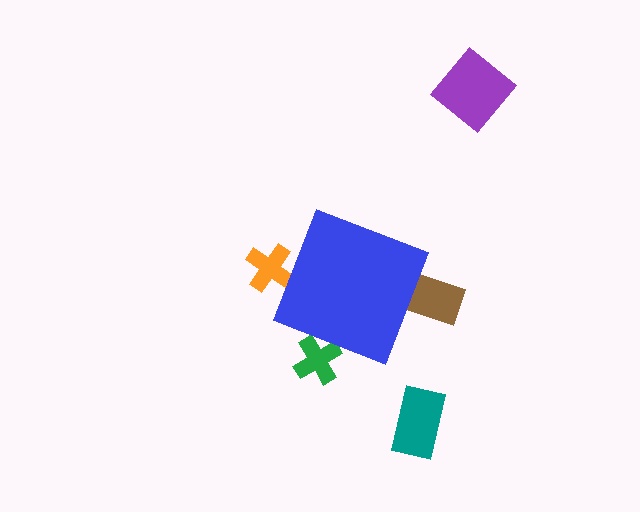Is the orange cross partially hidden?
Yes, the orange cross is partially hidden behind the blue diamond.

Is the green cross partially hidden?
Yes, the green cross is partially hidden behind the blue diamond.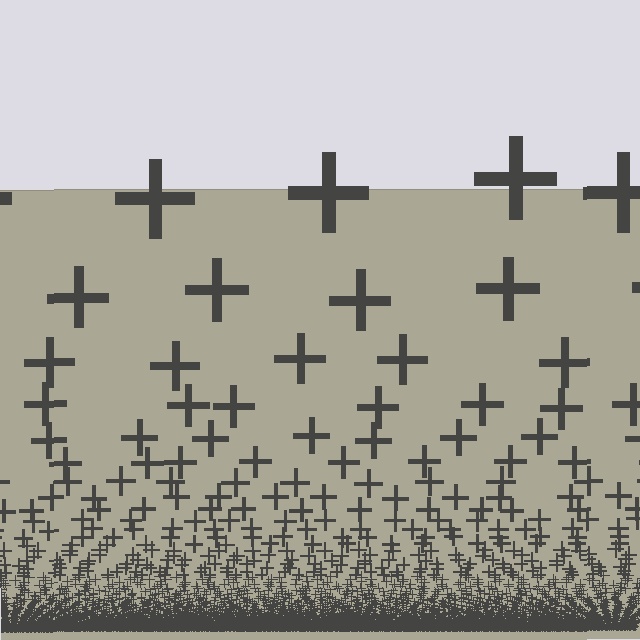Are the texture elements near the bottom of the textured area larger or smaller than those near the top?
Smaller. The gradient is inverted — elements near the bottom are smaller and denser.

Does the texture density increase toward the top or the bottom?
Density increases toward the bottom.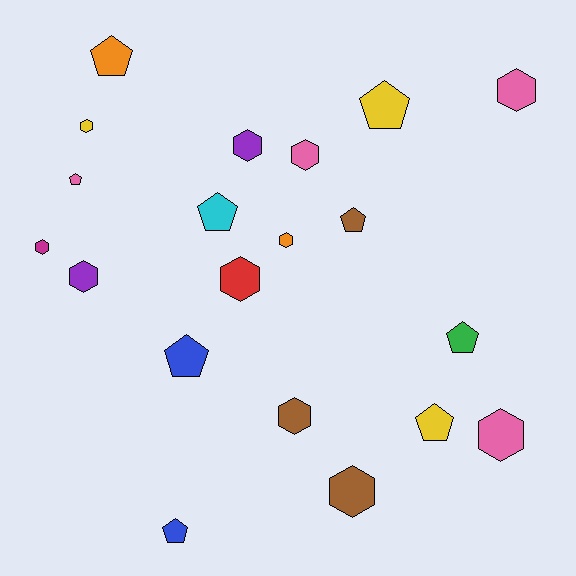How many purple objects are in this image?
There are 2 purple objects.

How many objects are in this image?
There are 20 objects.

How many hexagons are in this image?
There are 11 hexagons.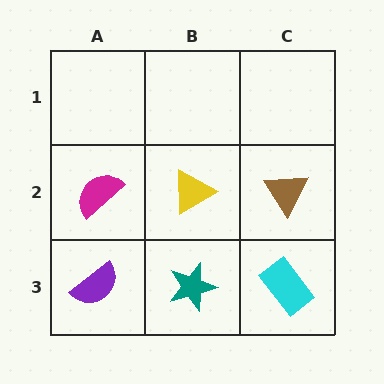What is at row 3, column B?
A teal star.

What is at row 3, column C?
A cyan rectangle.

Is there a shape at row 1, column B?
No, that cell is empty.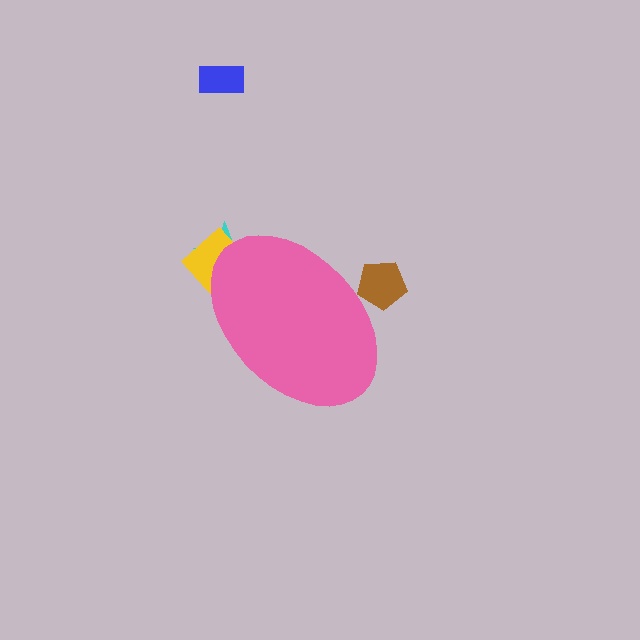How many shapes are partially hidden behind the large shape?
3 shapes are partially hidden.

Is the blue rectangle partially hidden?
No, the blue rectangle is fully visible.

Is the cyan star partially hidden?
Yes, the cyan star is partially hidden behind the pink ellipse.